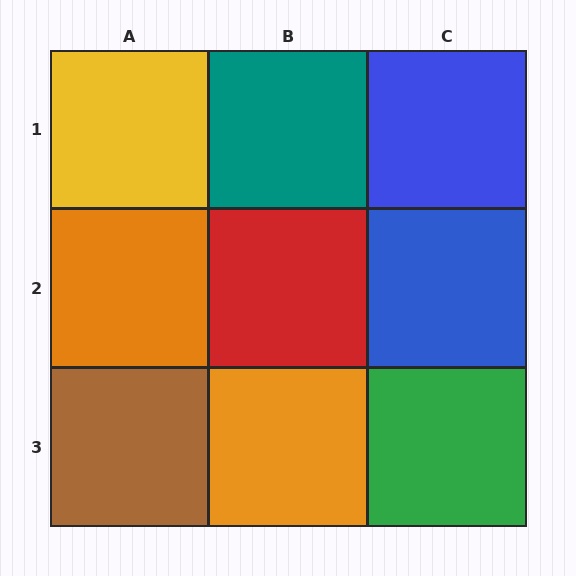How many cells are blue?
2 cells are blue.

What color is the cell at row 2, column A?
Orange.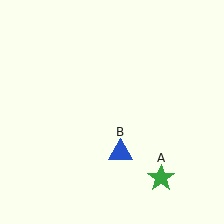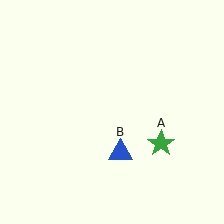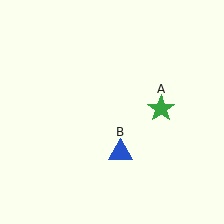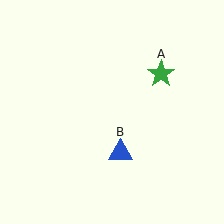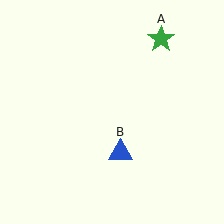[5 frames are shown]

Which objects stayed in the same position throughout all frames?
Blue triangle (object B) remained stationary.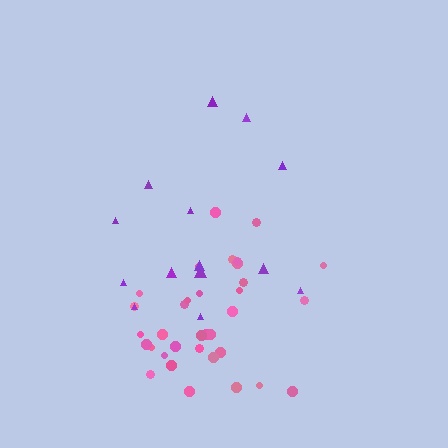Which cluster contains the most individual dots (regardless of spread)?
Pink (34).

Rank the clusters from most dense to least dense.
pink, purple.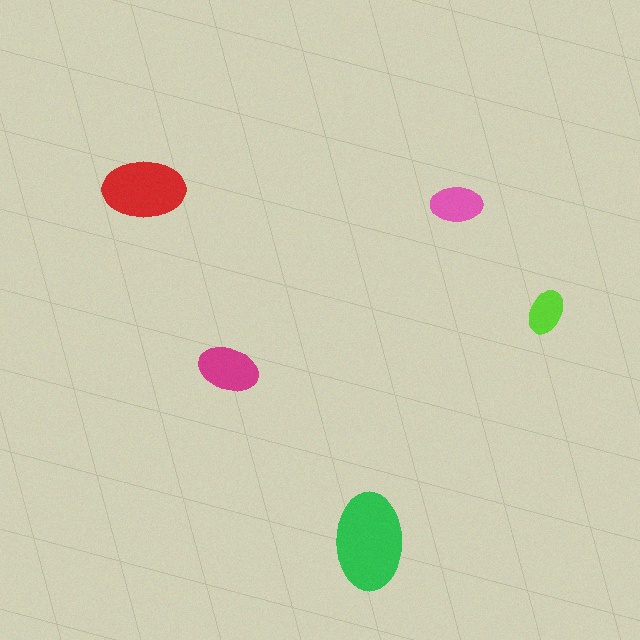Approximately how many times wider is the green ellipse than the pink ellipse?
About 2 times wider.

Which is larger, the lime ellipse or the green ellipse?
The green one.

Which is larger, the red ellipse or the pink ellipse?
The red one.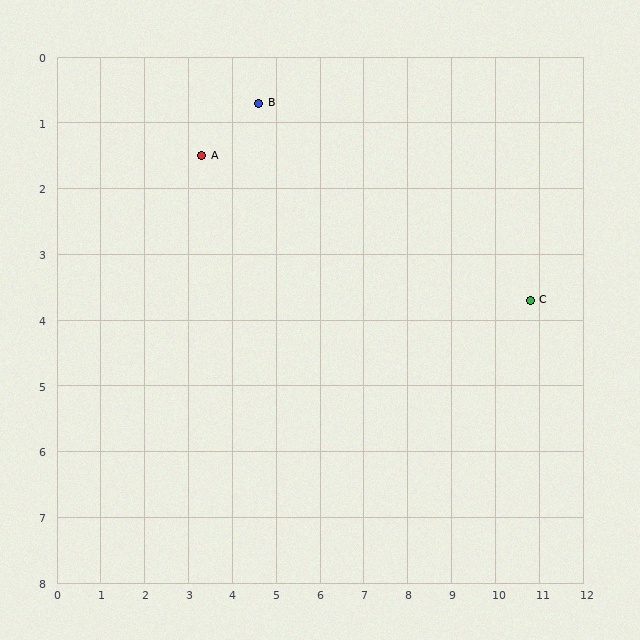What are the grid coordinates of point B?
Point B is at approximately (4.6, 0.7).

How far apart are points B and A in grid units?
Points B and A are about 1.5 grid units apart.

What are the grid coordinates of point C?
Point C is at approximately (10.8, 3.7).